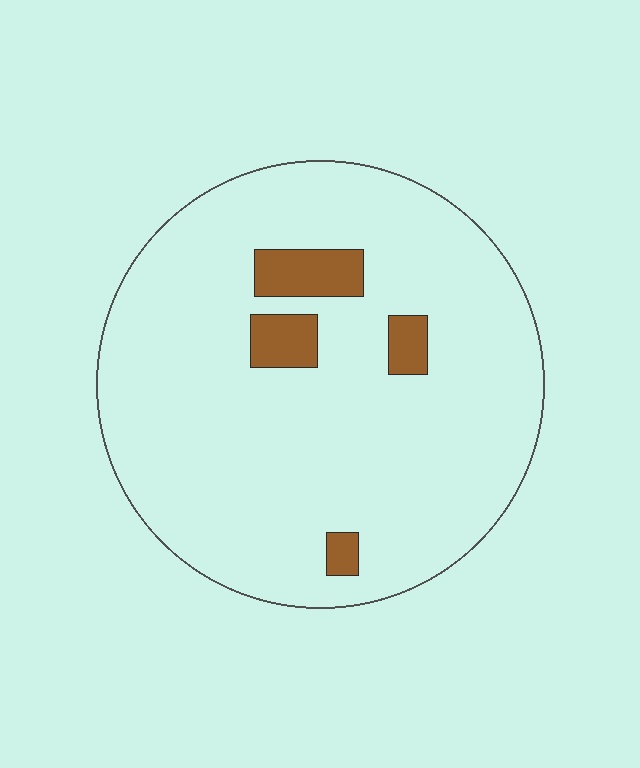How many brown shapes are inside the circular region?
4.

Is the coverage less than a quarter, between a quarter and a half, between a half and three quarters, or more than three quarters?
Less than a quarter.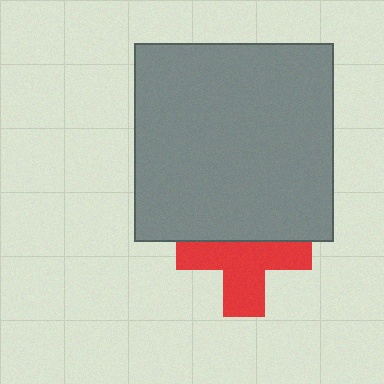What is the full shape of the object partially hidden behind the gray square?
The partially hidden object is a red cross.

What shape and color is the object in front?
The object in front is a gray square.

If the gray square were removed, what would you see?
You would see the complete red cross.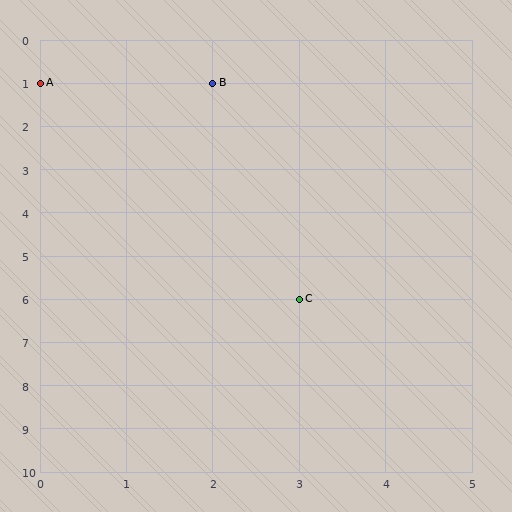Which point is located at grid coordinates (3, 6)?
Point C is at (3, 6).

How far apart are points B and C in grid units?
Points B and C are 1 column and 5 rows apart (about 5.1 grid units diagonally).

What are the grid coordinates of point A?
Point A is at grid coordinates (0, 1).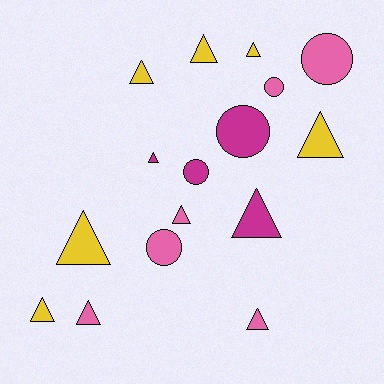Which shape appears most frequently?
Triangle, with 11 objects.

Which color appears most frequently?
Yellow, with 6 objects.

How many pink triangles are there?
There are 3 pink triangles.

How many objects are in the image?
There are 16 objects.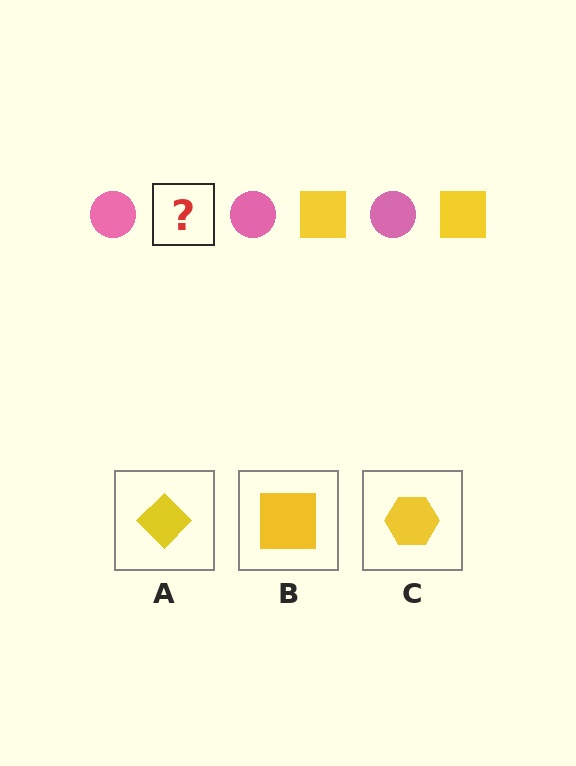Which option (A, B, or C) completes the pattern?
B.